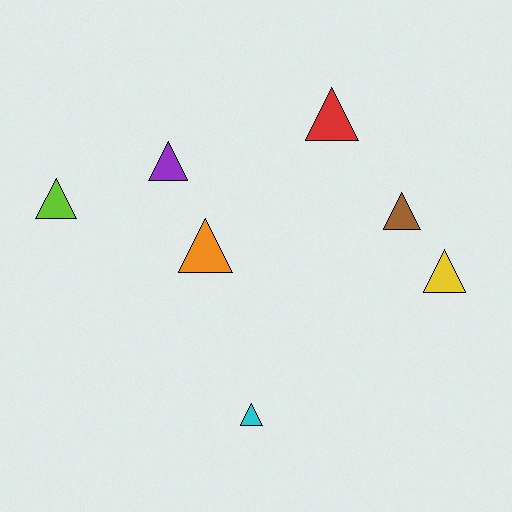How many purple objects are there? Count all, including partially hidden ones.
There is 1 purple object.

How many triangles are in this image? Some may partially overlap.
There are 7 triangles.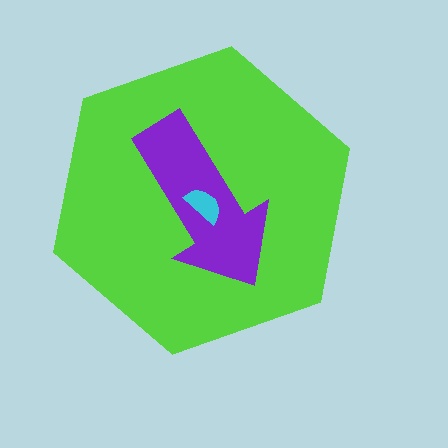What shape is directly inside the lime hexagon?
The purple arrow.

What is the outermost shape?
The lime hexagon.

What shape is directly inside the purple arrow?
The cyan semicircle.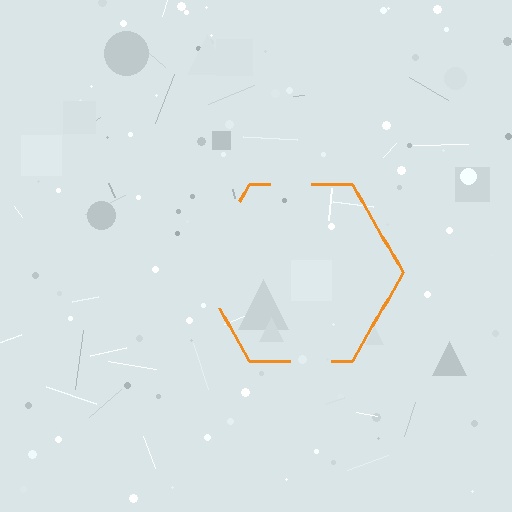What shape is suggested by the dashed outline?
The dashed outline suggests a hexagon.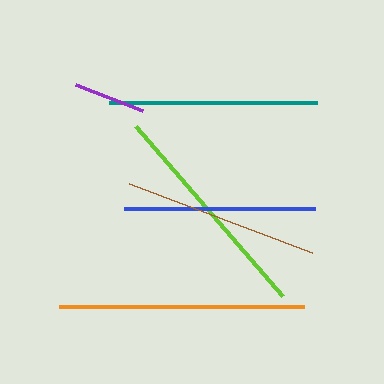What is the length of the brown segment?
The brown segment is approximately 196 pixels long.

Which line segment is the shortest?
The purple line is the shortest at approximately 71 pixels.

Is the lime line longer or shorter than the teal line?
The lime line is longer than the teal line.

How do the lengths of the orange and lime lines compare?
The orange and lime lines are approximately the same length.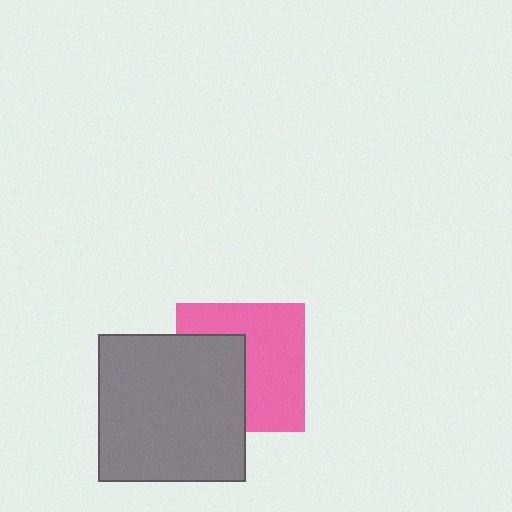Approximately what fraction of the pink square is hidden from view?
Roughly 41% of the pink square is hidden behind the gray square.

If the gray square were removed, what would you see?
You would see the complete pink square.